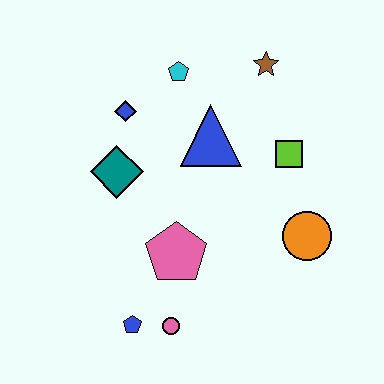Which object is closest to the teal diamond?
The blue diamond is closest to the teal diamond.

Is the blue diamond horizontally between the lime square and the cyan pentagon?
No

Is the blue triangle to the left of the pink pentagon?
No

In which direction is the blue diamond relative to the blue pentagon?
The blue diamond is above the blue pentagon.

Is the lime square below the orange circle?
No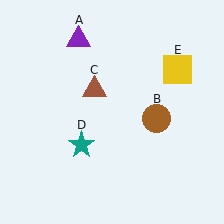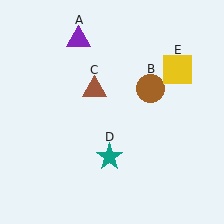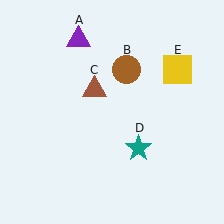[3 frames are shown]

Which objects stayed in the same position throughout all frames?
Purple triangle (object A) and brown triangle (object C) and yellow square (object E) remained stationary.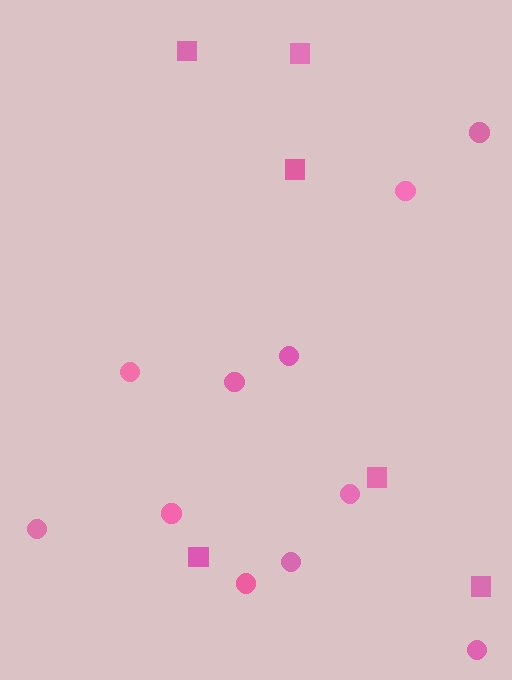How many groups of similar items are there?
There are 2 groups: one group of circles (11) and one group of squares (6).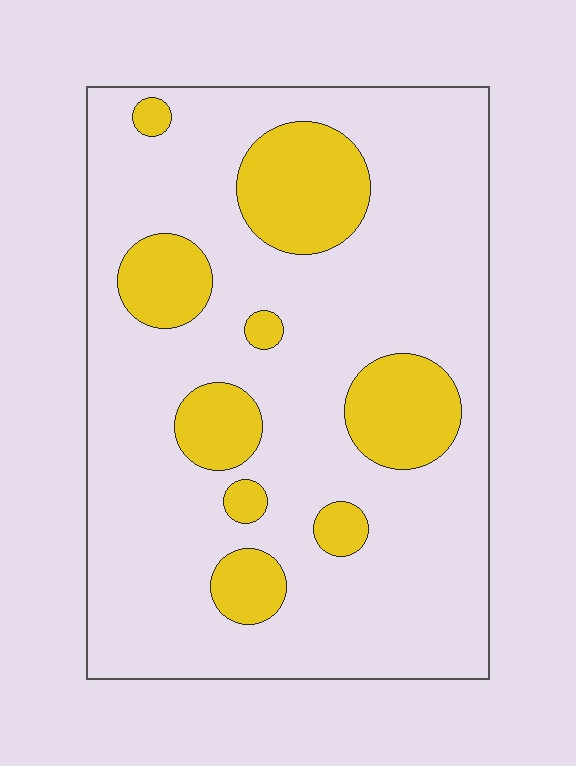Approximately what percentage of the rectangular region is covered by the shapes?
Approximately 20%.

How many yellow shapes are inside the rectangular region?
9.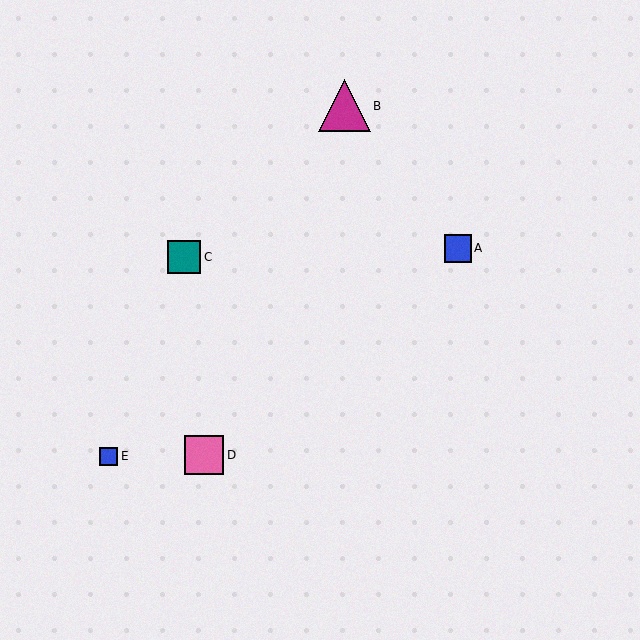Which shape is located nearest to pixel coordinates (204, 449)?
The pink square (labeled D) at (204, 455) is nearest to that location.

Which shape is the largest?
The magenta triangle (labeled B) is the largest.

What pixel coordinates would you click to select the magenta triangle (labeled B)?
Click at (344, 106) to select the magenta triangle B.